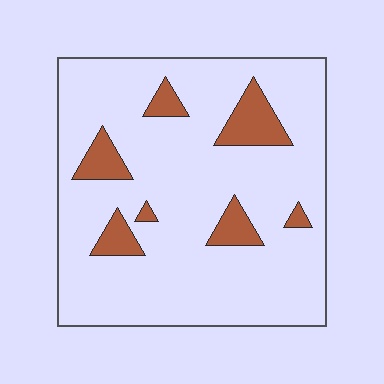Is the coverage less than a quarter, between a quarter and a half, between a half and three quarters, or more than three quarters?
Less than a quarter.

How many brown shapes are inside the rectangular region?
7.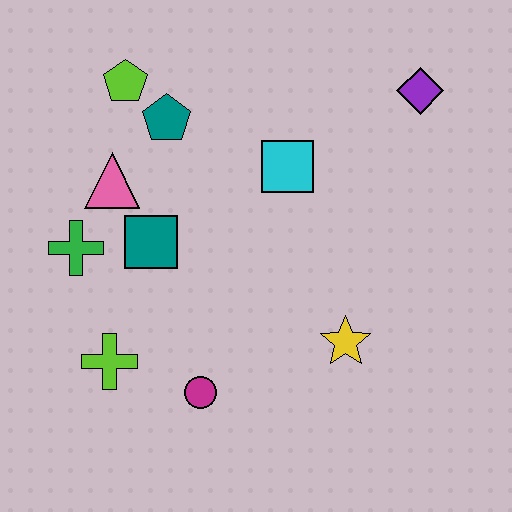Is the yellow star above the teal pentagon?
No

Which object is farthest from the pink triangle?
The purple diamond is farthest from the pink triangle.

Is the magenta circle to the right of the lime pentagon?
Yes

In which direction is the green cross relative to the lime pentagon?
The green cross is below the lime pentagon.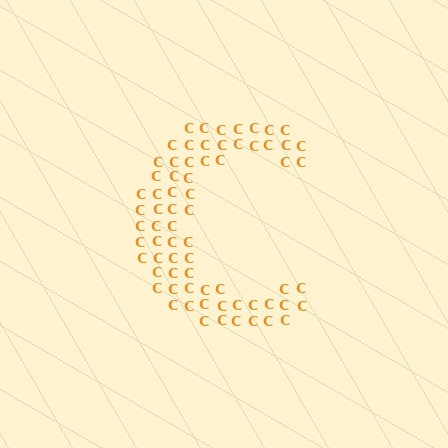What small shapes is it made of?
It is made of small letter C's.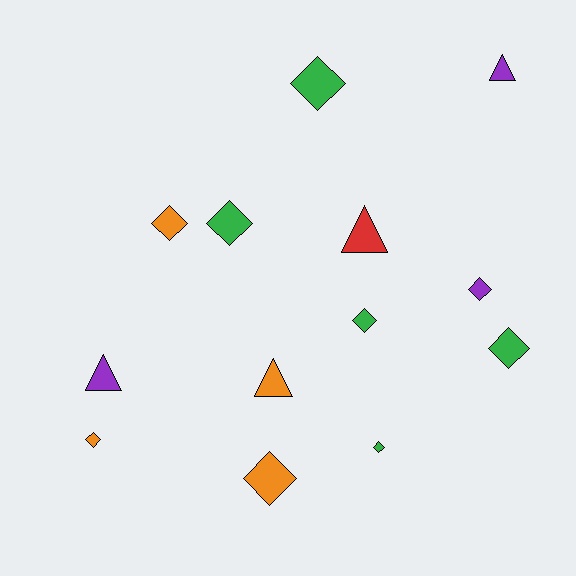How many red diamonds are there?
There are no red diamonds.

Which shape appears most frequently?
Diamond, with 9 objects.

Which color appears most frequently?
Green, with 5 objects.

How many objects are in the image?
There are 13 objects.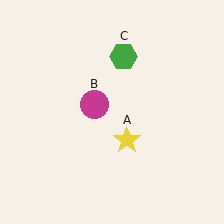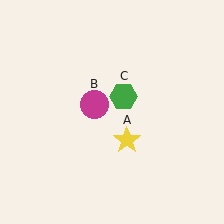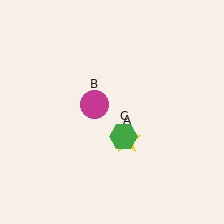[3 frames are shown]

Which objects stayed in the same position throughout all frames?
Yellow star (object A) and magenta circle (object B) remained stationary.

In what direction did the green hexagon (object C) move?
The green hexagon (object C) moved down.